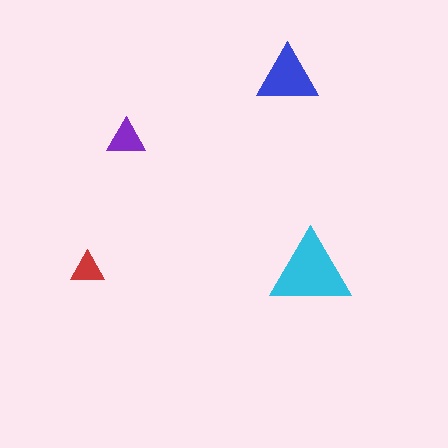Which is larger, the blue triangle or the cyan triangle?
The cyan one.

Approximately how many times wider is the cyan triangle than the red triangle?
About 2.5 times wider.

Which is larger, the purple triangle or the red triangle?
The purple one.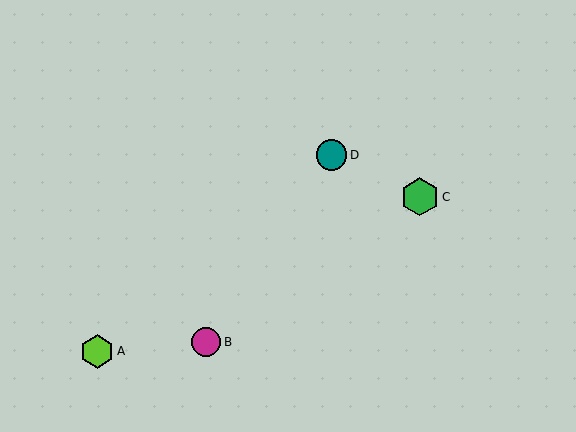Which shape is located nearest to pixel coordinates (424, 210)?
The green hexagon (labeled C) at (420, 197) is nearest to that location.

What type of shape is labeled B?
Shape B is a magenta circle.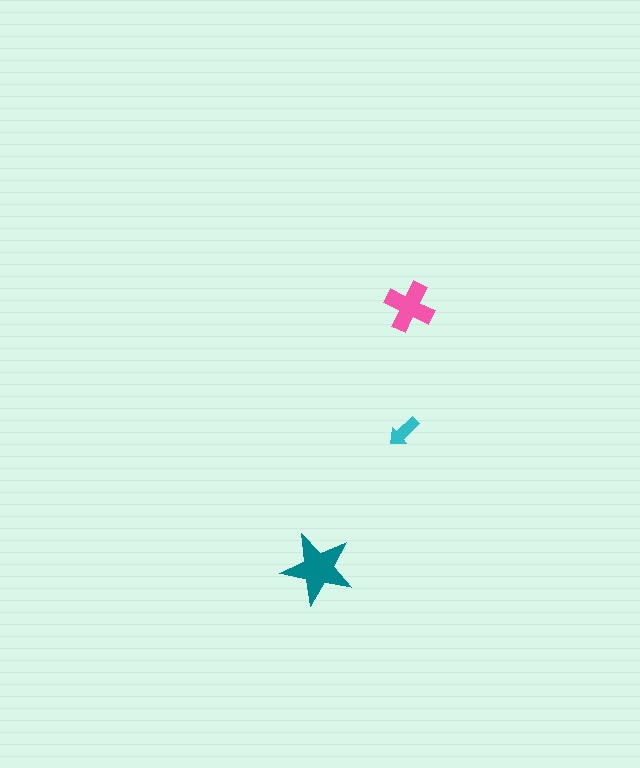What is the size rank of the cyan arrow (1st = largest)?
3rd.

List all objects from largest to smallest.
The teal star, the pink cross, the cyan arrow.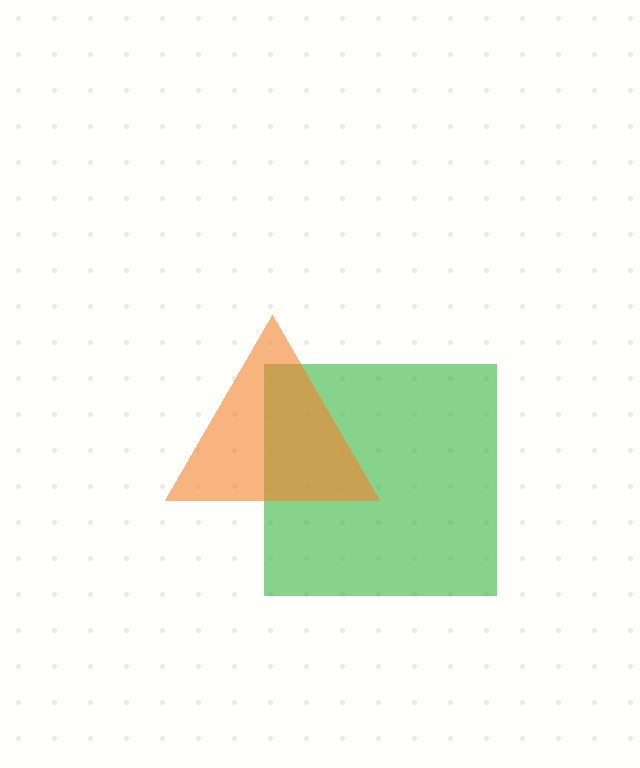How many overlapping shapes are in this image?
There are 2 overlapping shapes in the image.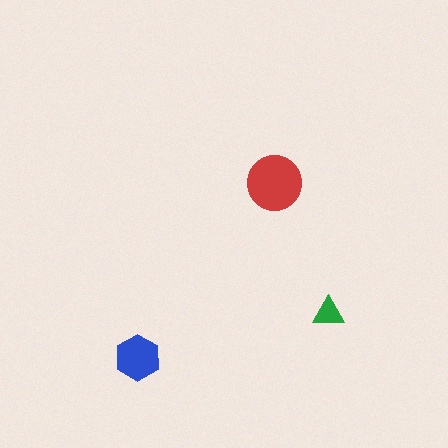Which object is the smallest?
The green triangle.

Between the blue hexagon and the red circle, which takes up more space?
The red circle.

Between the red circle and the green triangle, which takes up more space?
The red circle.